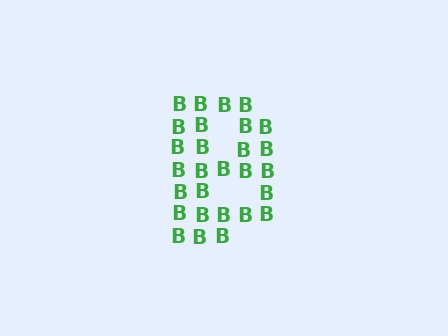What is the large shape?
The large shape is the letter B.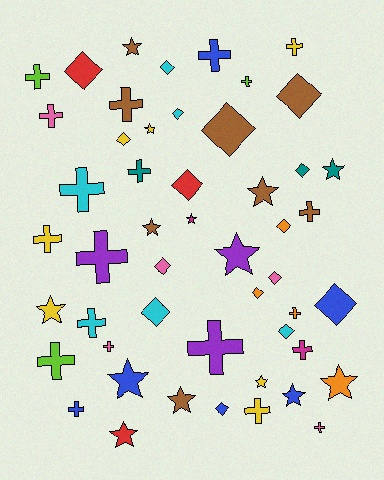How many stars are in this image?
There are 14 stars.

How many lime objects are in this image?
There are 3 lime objects.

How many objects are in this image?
There are 50 objects.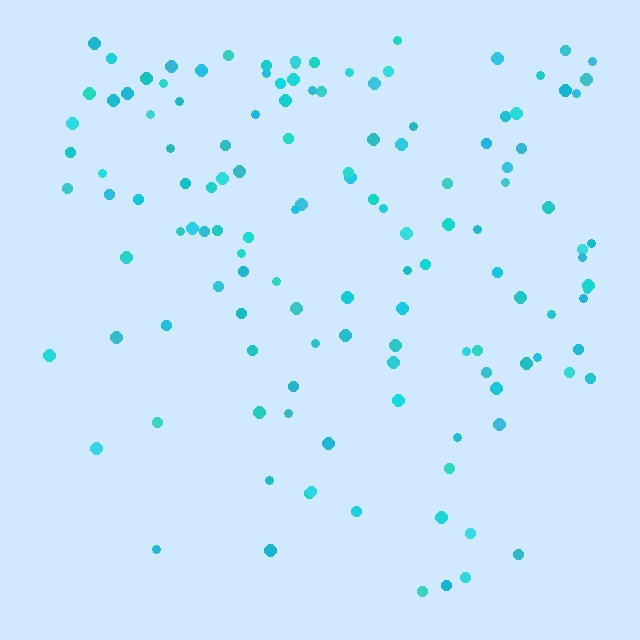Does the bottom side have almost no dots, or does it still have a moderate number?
Still a moderate number, just noticeably fewer than the top.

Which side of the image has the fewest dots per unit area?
The bottom.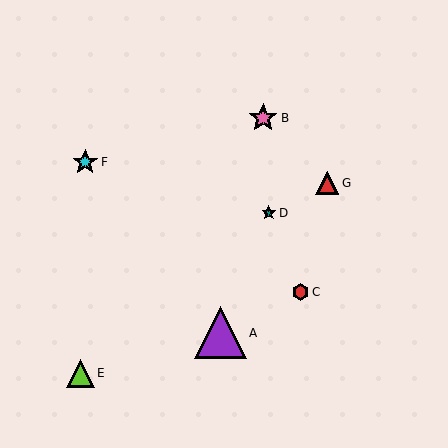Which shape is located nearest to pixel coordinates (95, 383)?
The lime triangle (labeled E) at (80, 373) is nearest to that location.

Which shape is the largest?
The purple triangle (labeled A) is the largest.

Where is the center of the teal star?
The center of the teal star is at (269, 213).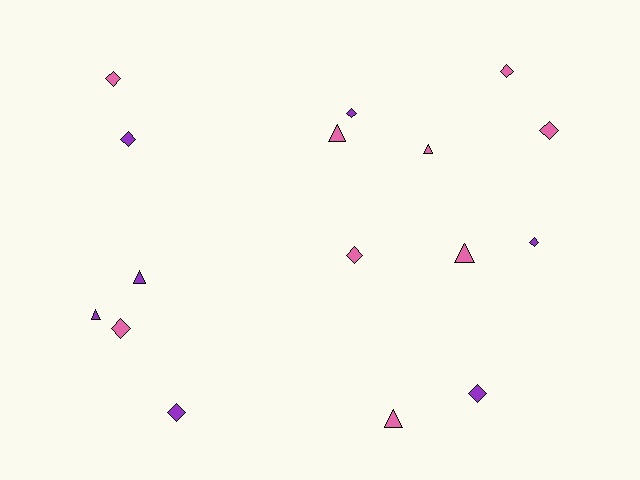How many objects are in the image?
There are 16 objects.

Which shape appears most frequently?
Diamond, with 10 objects.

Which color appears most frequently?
Pink, with 9 objects.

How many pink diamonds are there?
There are 5 pink diamonds.